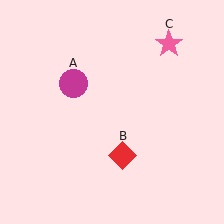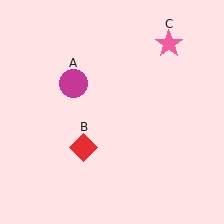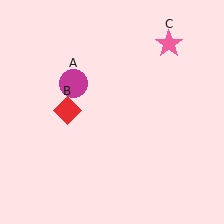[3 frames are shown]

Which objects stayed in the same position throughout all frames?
Magenta circle (object A) and pink star (object C) remained stationary.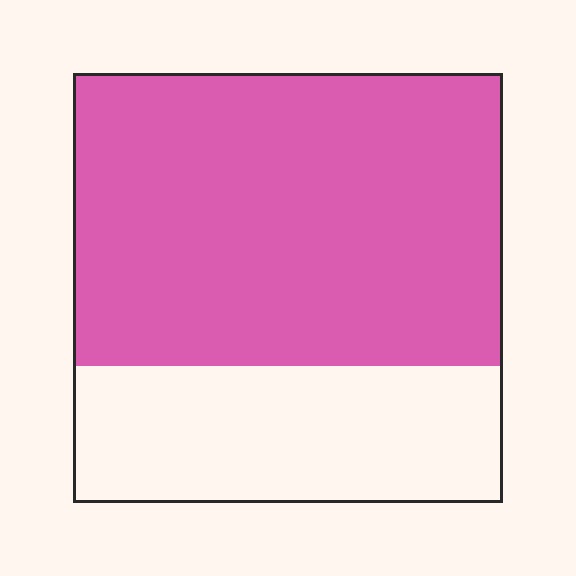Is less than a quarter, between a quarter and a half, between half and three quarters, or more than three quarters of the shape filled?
Between half and three quarters.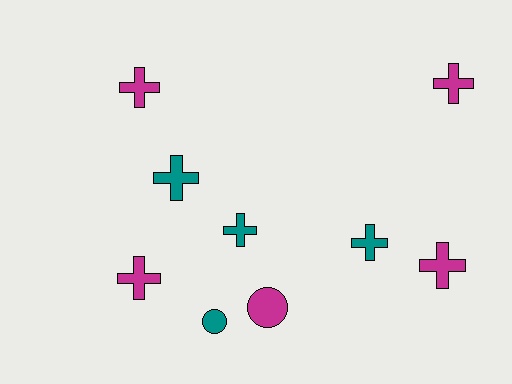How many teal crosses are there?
There are 3 teal crosses.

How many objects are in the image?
There are 9 objects.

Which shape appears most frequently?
Cross, with 7 objects.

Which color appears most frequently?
Magenta, with 5 objects.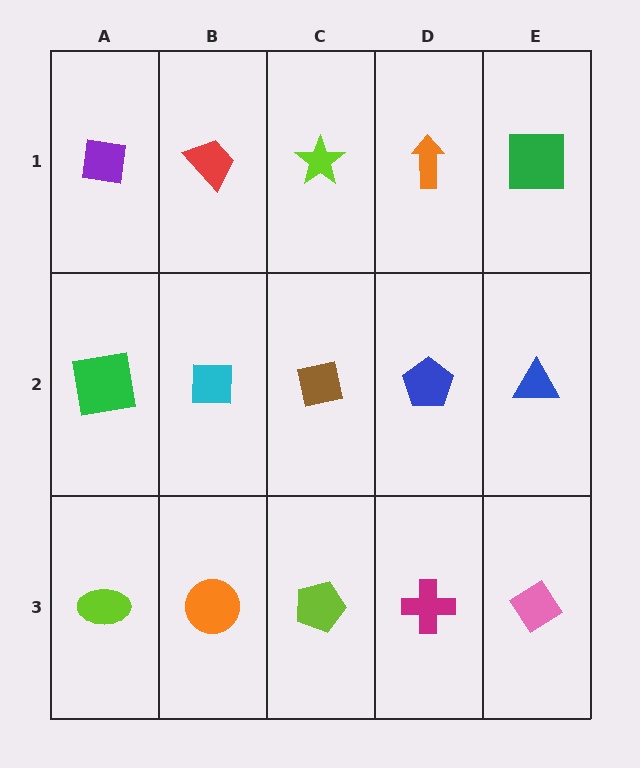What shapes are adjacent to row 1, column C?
A brown square (row 2, column C), a red trapezoid (row 1, column B), an orange arrow (row 1, column D).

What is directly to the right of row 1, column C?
An orange arrow.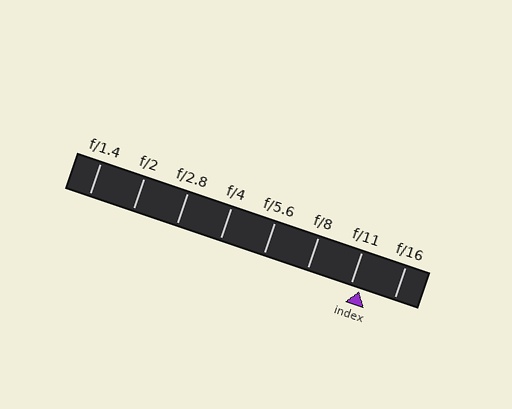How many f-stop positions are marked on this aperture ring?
There are 8 f-stop positions marked.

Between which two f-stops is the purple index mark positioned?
The index mark is between f/11 and f/16.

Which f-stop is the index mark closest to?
The index mark is closest to f/11.